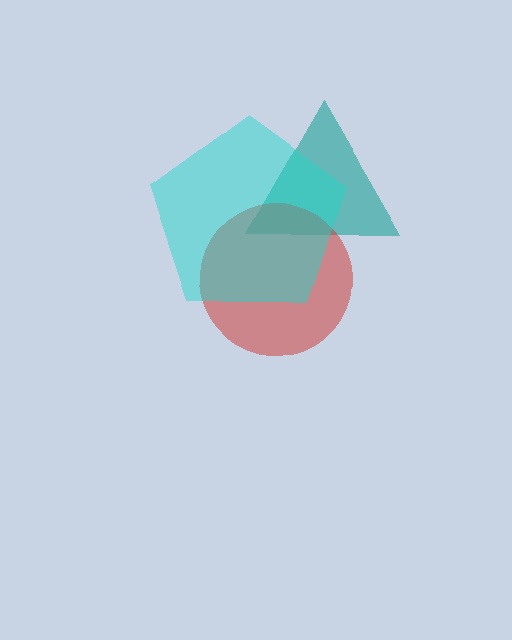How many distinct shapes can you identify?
There are 3 distinct shapes: a teal triangle, a red circle, a cyan pentagon.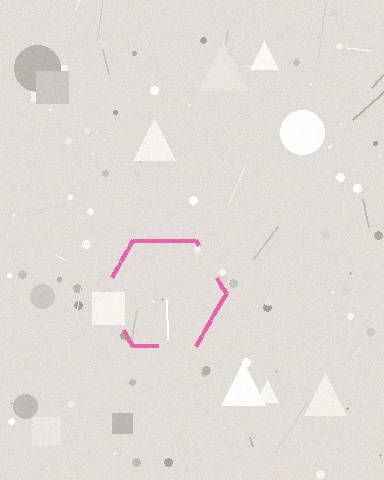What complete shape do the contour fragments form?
The contour fragments form a hexagon.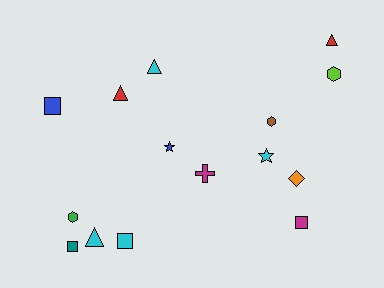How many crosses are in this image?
There is 1 cross.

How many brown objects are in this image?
There is 1 brown object.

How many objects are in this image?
There are 15 objects.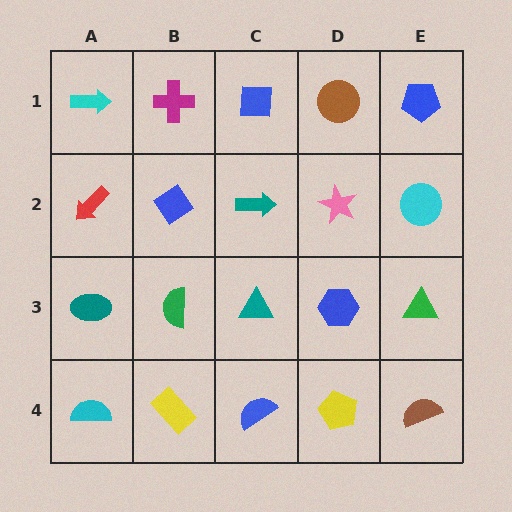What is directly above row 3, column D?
A pink star.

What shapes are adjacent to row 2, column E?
A blue pentagon (row 1, column E), a green triangle (row 3, column E), a pink star (row 2, column D).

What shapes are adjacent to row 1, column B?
A blue diamond (row 2, column B), a cyan arrow (row 1, column A), a blue square (row 1, column C).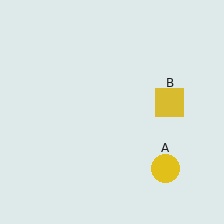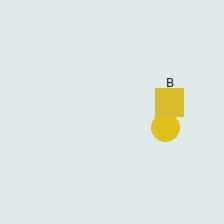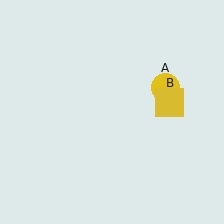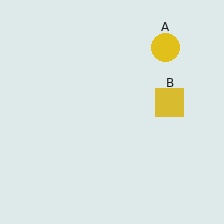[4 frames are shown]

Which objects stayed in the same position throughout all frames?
Yellow square (object B) remained stationary.